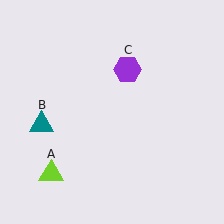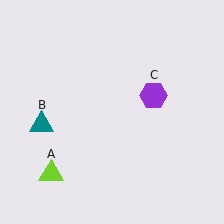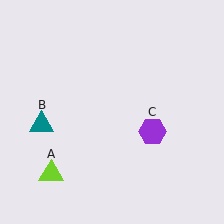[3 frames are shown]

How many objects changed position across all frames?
1 object changed position: purple hexagon (object C).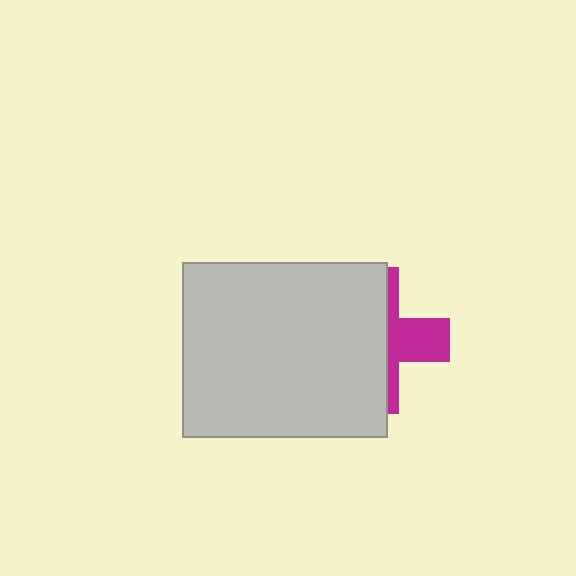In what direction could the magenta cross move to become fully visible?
The magenta cross could move right. That would shift it out from behind the light gray rectangle entirely.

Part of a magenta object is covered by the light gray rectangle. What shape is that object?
It is a cross.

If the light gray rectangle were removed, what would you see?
You would see the complete magenta cross.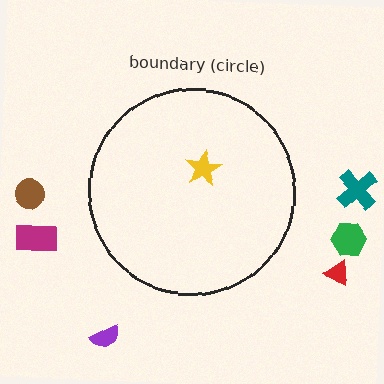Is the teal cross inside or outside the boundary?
Outside.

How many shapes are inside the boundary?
1 inside, 6 outside.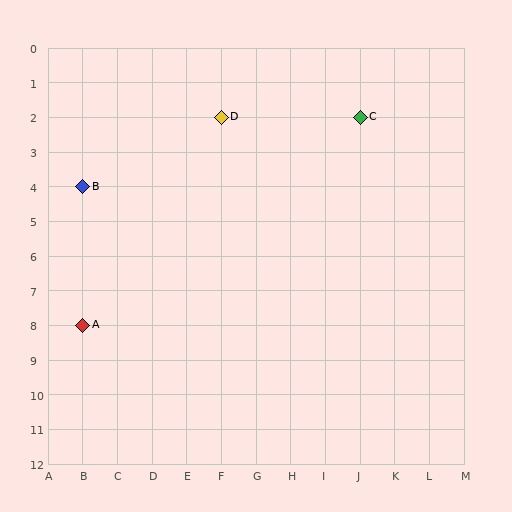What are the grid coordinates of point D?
Point D is at grid coordinates (F, 2).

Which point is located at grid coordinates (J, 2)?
Point C is at (J, 2).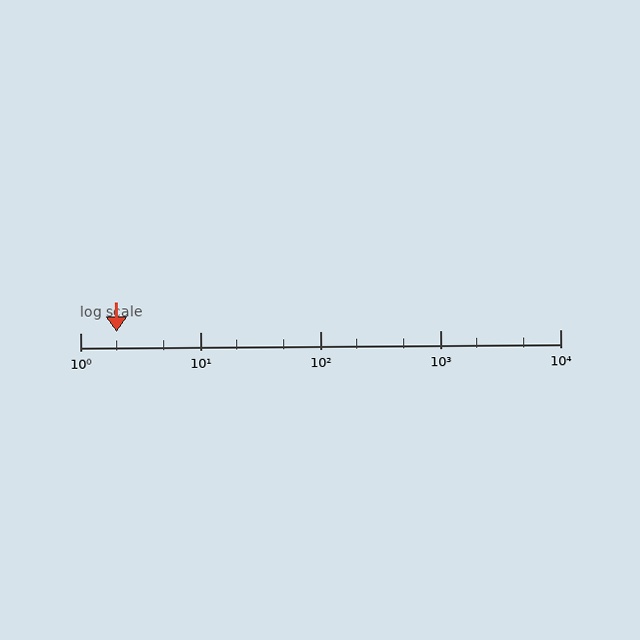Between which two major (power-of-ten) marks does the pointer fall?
The pointer is between 1 and 10.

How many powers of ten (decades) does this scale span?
The scale spans 4 decades, from 1 to 10000.